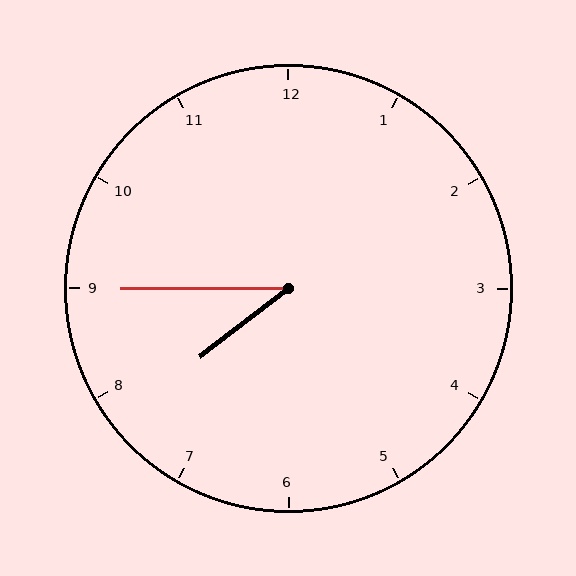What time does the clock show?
7:45.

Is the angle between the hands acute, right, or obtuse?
It is acute.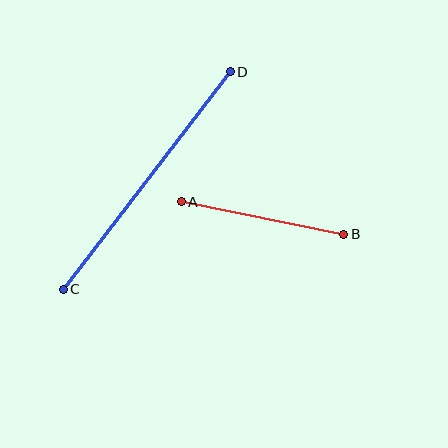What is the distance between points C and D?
The distance is approximately 274 pixels.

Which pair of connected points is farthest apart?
Points C and D are farthest apart.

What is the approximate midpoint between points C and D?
The midpoint is at approximately (147, 180) pixels.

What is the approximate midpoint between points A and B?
The midpoint is at approximately (262, 218) pixels.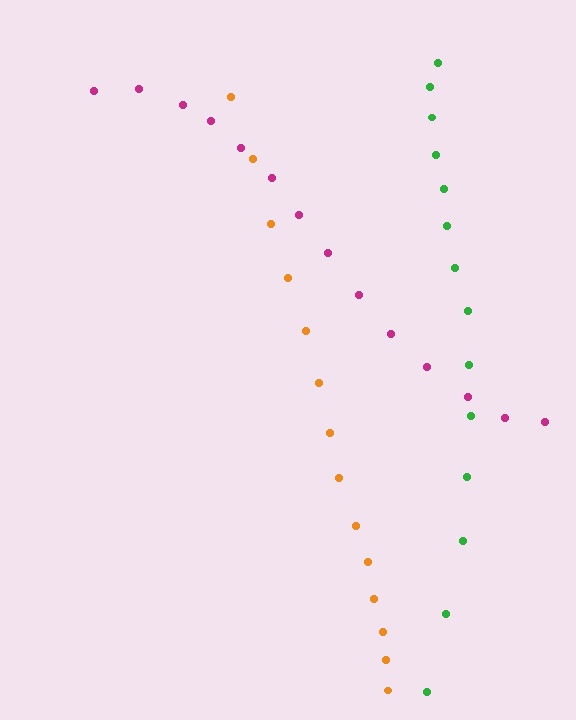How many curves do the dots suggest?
There are 3 distinct paths.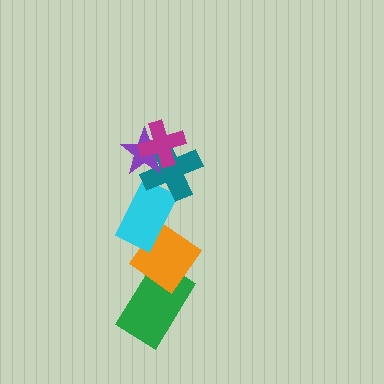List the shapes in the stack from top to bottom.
From top to bottom: the magenta cross, the purple star, the teal cross, the cyan rectangle, the orange diamond, the green rectangle.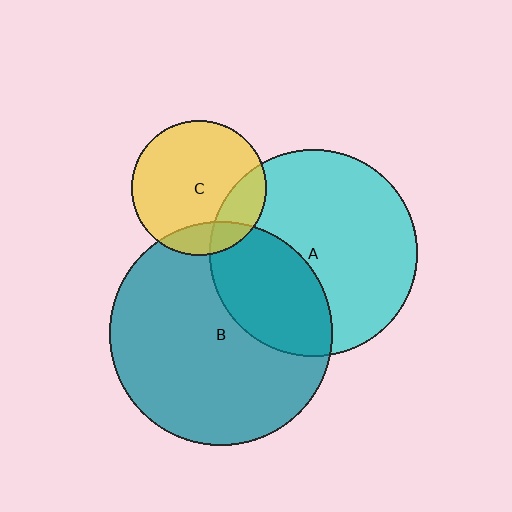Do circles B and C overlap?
Yes.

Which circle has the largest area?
Circle B (teal).